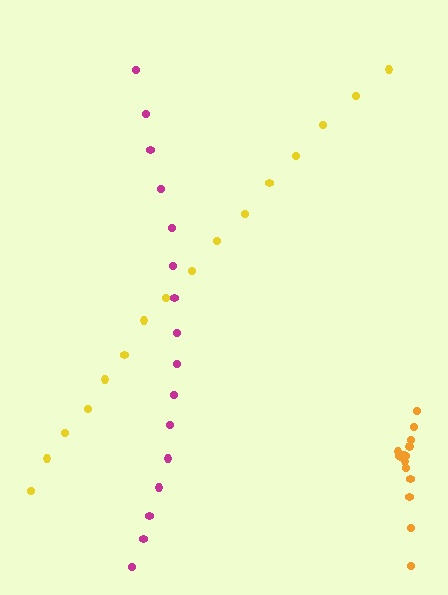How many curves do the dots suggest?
There are 3 distinct paths.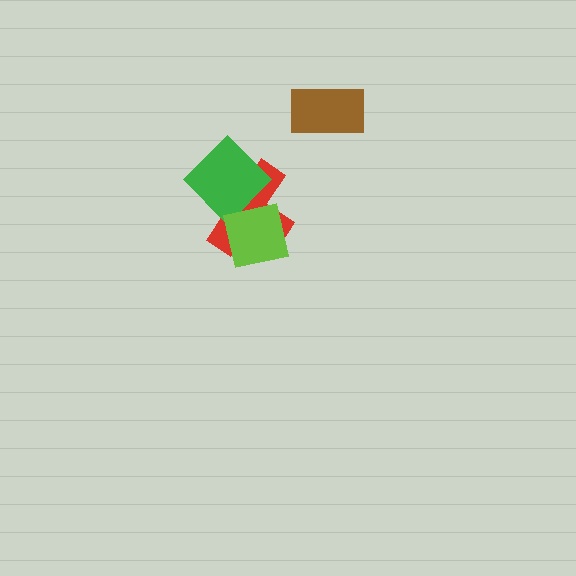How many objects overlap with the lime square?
2 objects overlap with the lime square.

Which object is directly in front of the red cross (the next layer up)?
The green diamond is directly in front of the red cross.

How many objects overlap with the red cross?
2 objects overlap with the red cross.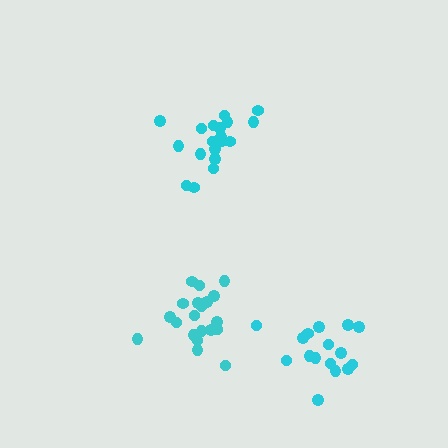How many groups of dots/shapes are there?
There are 3 groups.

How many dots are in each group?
Group 1: 16 dots, Group 2: 20 dots, Group 3: 20 dots (56 total).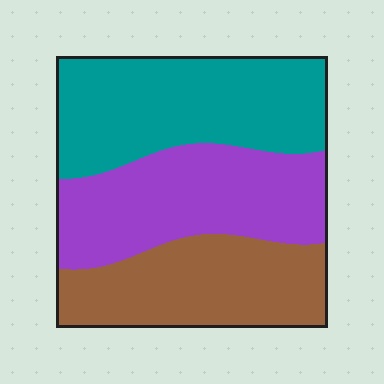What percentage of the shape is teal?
Teal covers around 35% of the shape.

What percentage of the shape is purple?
Purple takes up about one third (1/3) of the shape.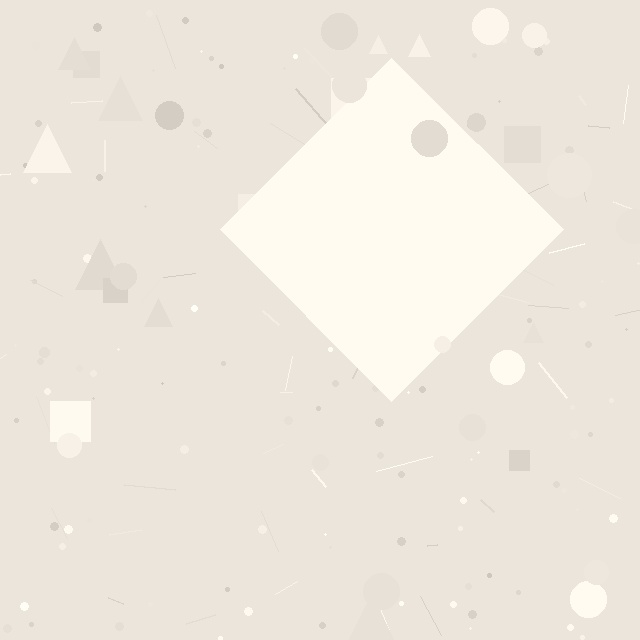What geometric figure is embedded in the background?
A diamond is embedded in the background.